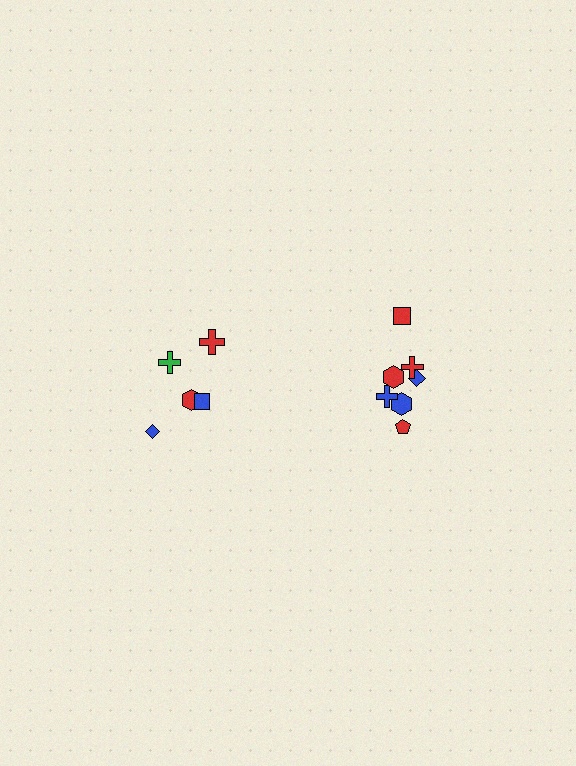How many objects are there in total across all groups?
There are 12 objects.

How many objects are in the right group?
There are 7 objects.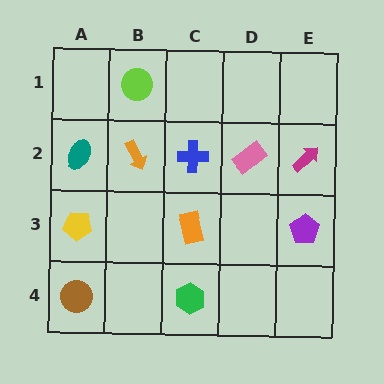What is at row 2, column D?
A pink rectangle.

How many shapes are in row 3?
3 shapes.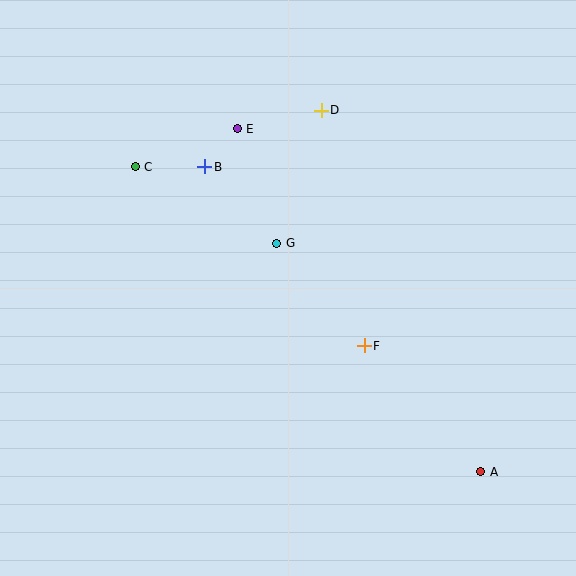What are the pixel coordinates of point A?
Point A is at (481, 472).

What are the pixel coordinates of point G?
Point G is at (277, 243).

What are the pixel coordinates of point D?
Point D is at (321, 110).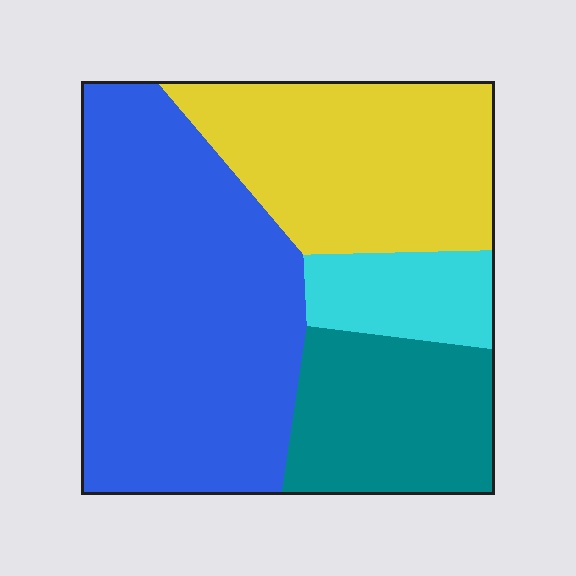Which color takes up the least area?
Cyan, at roughly 10%.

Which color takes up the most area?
Blue, at roughly 45%.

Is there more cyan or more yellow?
Yellow.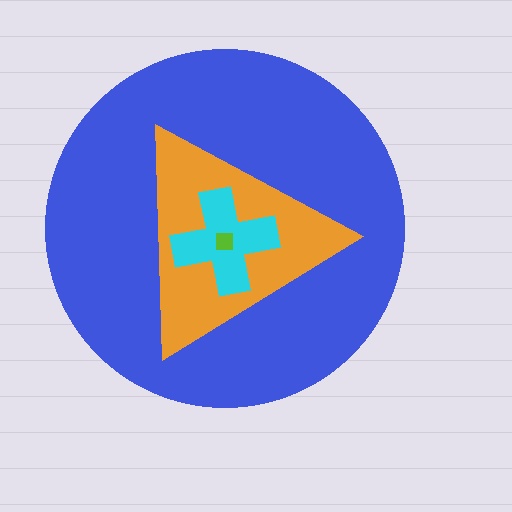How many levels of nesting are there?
4.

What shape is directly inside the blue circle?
The orange triangle.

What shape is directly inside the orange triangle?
The cyan cross.